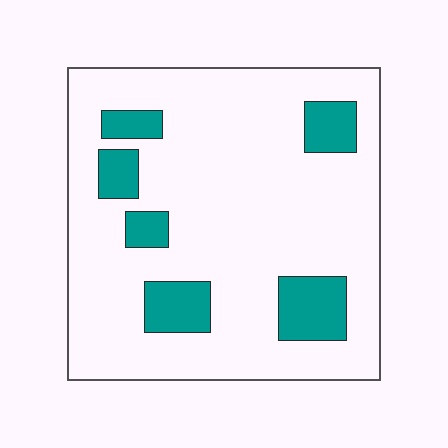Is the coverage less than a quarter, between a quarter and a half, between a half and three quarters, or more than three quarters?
Less than a quarter.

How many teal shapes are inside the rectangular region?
6.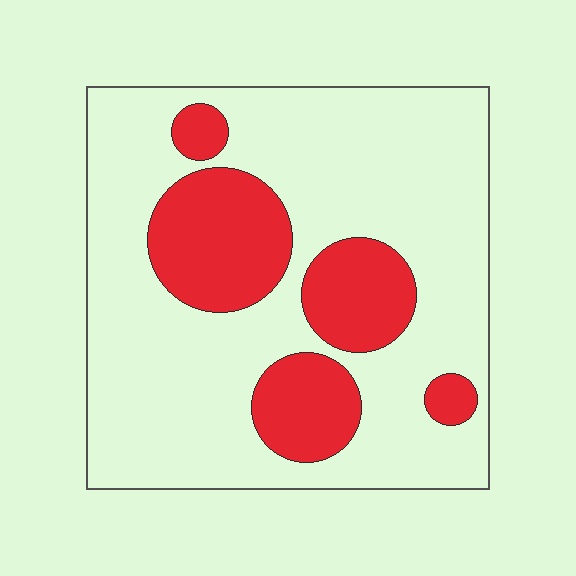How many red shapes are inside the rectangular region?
5.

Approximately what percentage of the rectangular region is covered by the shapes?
Approximately 25%.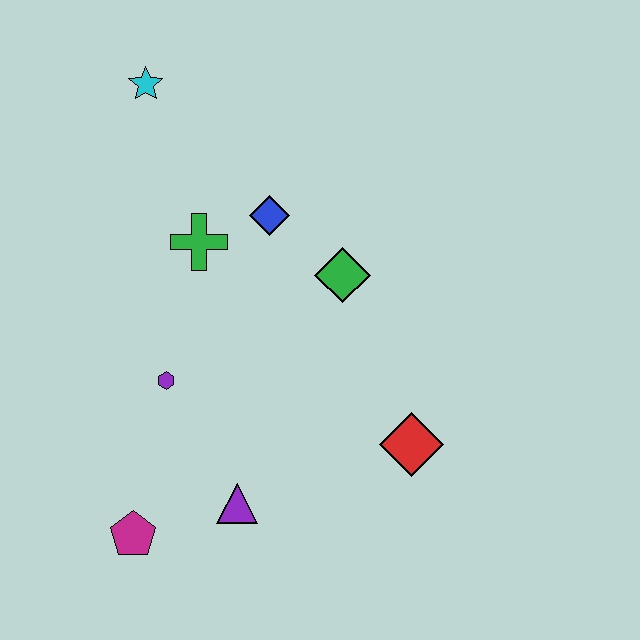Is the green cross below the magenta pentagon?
No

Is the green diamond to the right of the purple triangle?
Yes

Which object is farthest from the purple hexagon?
The cyan star is farthest from the purple hexagon.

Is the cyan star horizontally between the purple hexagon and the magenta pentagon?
Yes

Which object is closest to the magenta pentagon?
The purple triangle is closest to the magenta pentagon.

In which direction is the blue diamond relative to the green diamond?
The blue diamond is to the left of the green diamond.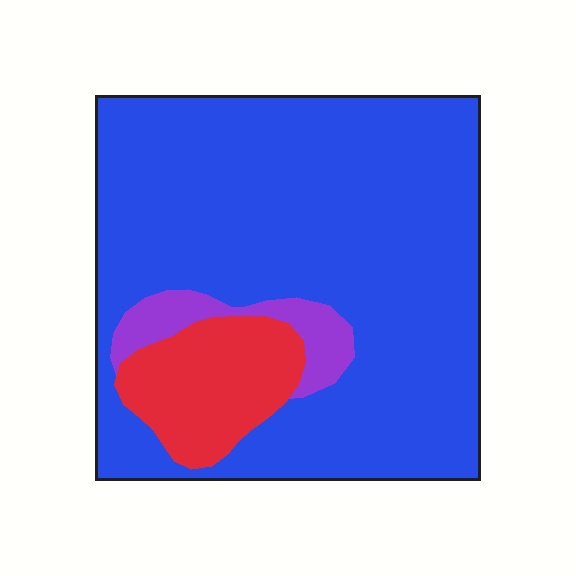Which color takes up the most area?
Blue, at roughly 80%.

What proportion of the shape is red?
Red takes up about one eighth (1/8) of the shape.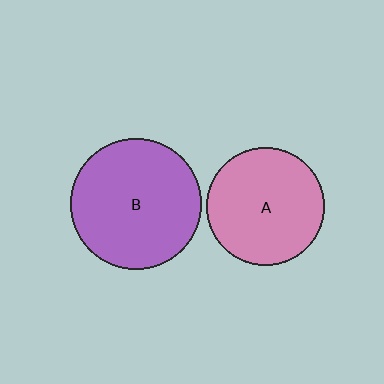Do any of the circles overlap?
No, none of the circles overlap.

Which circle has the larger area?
Circle B (purple).